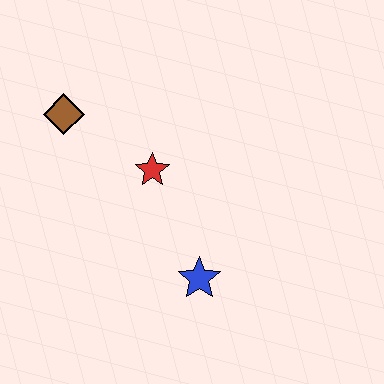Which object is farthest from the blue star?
The brown diamond is farthest from the blue star.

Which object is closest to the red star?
The brown diamond is closest to the red star.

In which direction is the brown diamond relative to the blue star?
The brown diamond is above the blue star.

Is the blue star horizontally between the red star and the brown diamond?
No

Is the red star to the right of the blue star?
No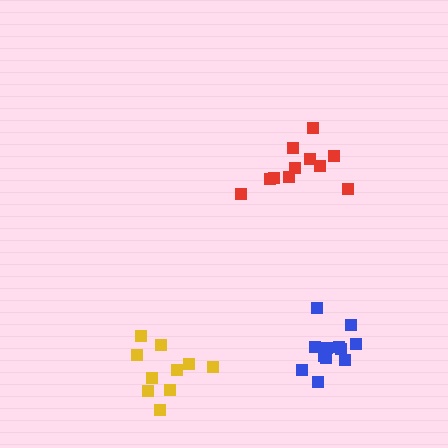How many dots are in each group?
Group 1: 10 dots, Group 2: 12 dots, Group 3: 11 dots (33 total).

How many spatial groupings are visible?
There are 3 spatial groupings.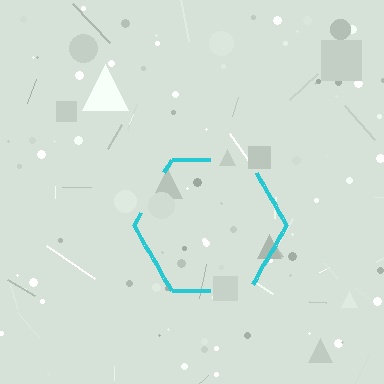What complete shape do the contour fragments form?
The contour fragments form a hexagon.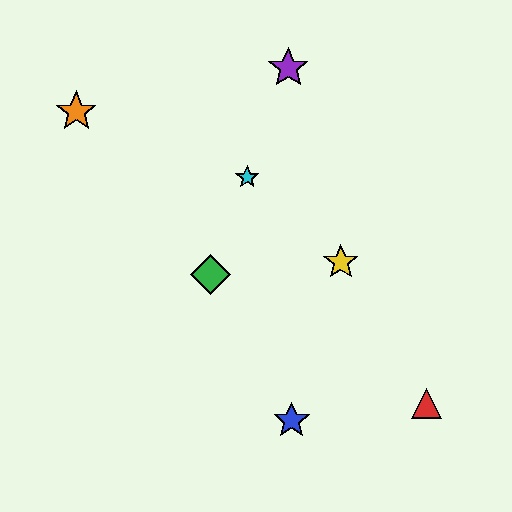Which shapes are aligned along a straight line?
The green diamond, the purple star, the cyan star are aligned along a straight line.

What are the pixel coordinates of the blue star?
The blue star is at (292, 421).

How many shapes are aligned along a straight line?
3 shapes (the green diamond, the purple star, the cyan star) are aligned along a straight line.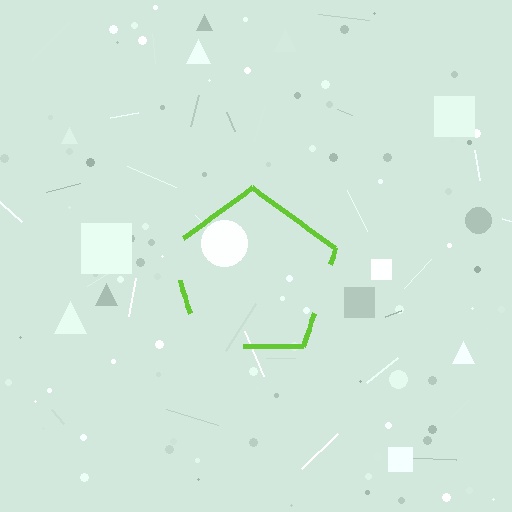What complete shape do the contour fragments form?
The contour fragments form a pentagon.